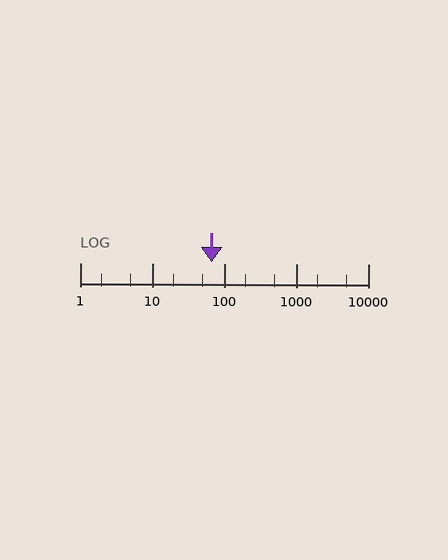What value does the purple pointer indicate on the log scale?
The pointer indicates approximately 68.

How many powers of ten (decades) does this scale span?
The scale spans 4 decades, from 1 to 10000.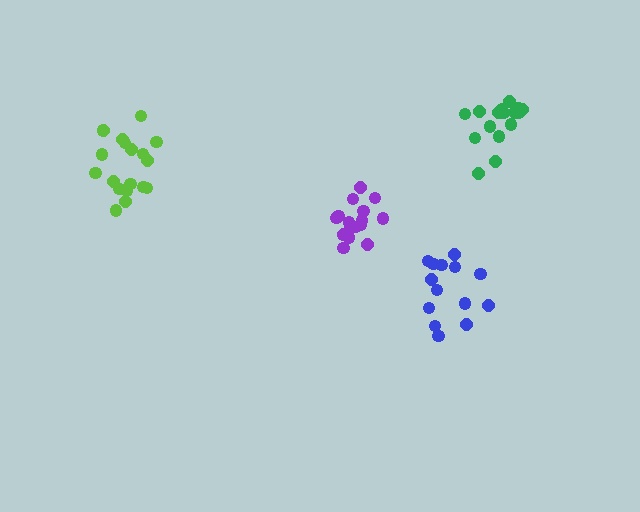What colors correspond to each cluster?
The clusters are colored: blue, lime, green, purple.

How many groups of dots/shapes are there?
There are 4 groups.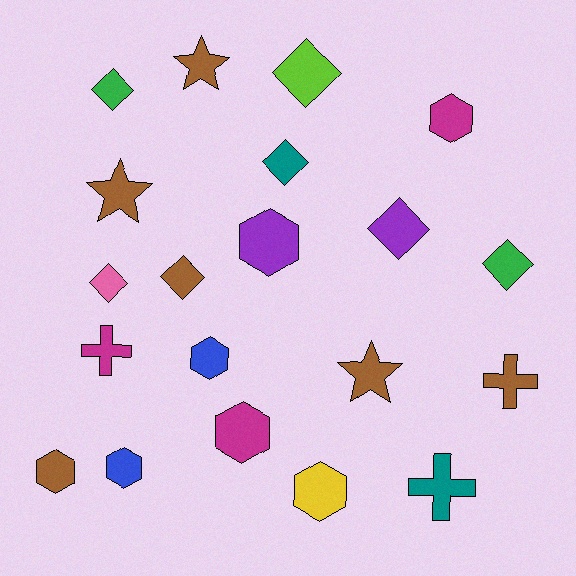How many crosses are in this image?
There are 3 crosses.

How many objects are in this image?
There are 20 objects.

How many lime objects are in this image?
There is 1 lime object.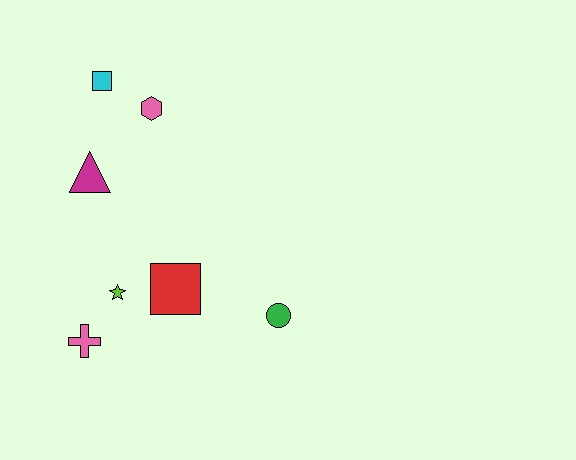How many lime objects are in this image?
There is 1 lime object.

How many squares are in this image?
There are 2 squares.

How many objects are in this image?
There are 7 objects.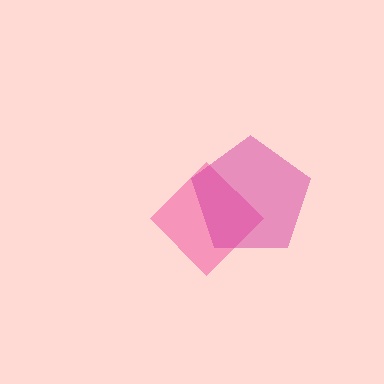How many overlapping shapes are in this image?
There are 2 overlapping shapes in the image.